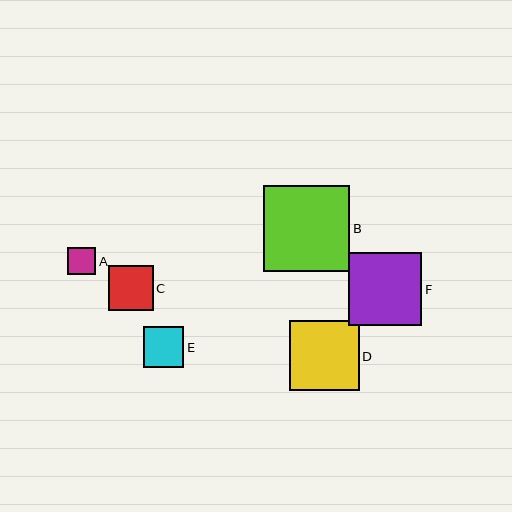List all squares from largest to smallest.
From largest to smallest: B, F, D, C, E, A.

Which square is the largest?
Square B is the largest with a size of approximately 86 pixels.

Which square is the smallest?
Square A is the smallest with a size of approximately 28 pixels.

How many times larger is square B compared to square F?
Square B is approximately 1.2 times the size of square F.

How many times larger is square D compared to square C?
Square D is approximately 1.6 times the size of square C.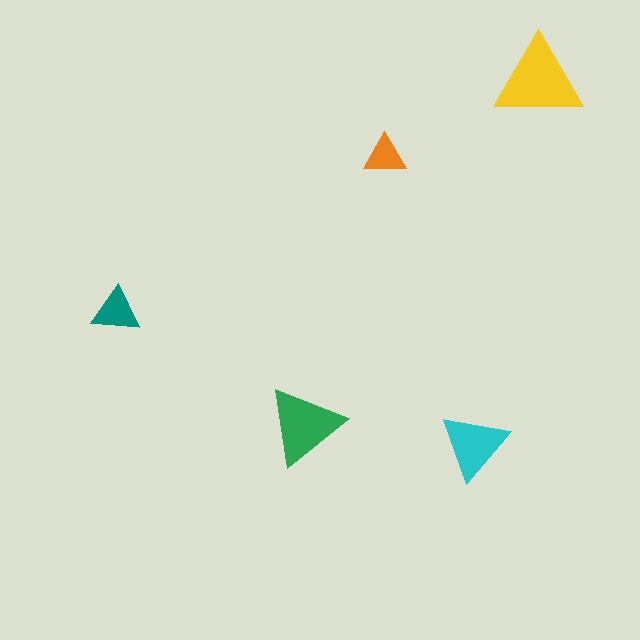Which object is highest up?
The yellow triangle is topmost.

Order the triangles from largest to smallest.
the yellow one, the green one, the cyan one, the teal one, the orange one.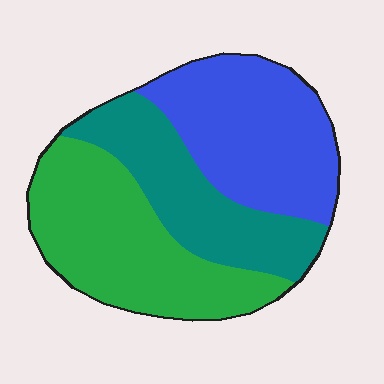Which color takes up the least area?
Teal, at roughly 30%.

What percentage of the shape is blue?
Blue covers about 35% of the shape.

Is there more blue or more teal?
Blue.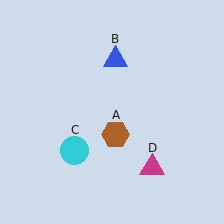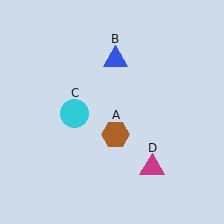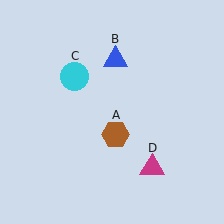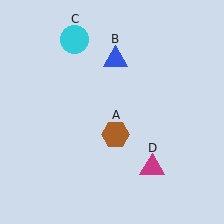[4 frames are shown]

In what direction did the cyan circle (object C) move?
The cyan circle (object C) moved up.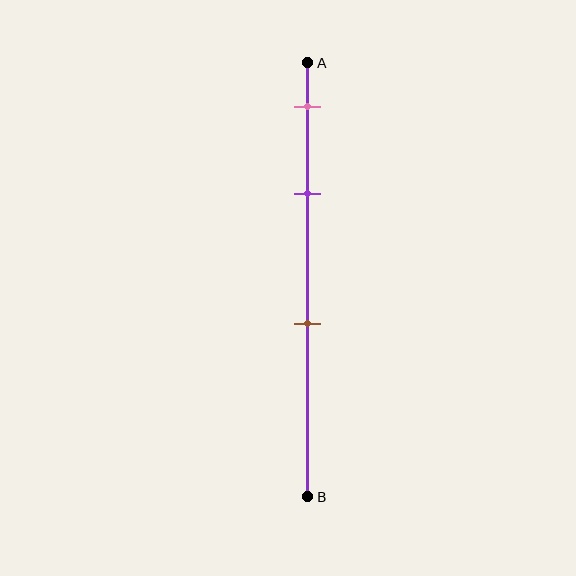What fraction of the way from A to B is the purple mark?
The purple mark is approximately 30% (0.3) of the way from A to B.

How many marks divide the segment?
There are 3 marks dividing the segment.